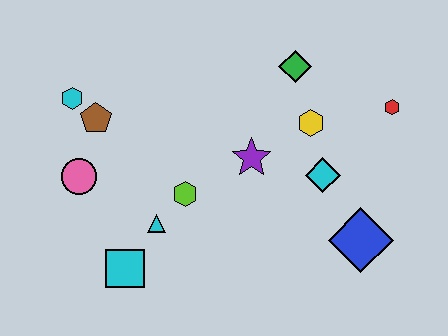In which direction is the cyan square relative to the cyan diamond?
The cyan square is to the left of the cyan diamond.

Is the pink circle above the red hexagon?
No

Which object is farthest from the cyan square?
The red hexagon is farthest from the cyan square.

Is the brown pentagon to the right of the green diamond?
No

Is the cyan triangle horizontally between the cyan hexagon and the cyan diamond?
Yes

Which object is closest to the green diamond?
The yellow hexagon is closest to the green diamond.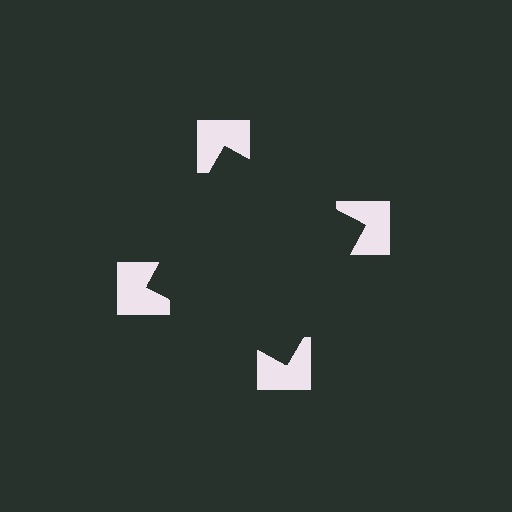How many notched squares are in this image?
There are 4 — one at each vertex of the illusory square.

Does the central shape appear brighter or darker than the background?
It typically appears slightly darker than the background, even though no actual brightness change is drawn.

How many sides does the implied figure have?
4 sides.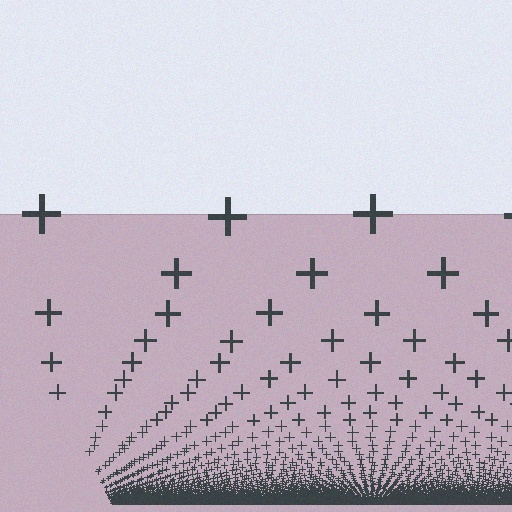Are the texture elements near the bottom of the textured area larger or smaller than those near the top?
Smaller. The gradient is inverted — elements near the bottom are smaller and denser.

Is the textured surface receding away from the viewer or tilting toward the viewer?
The surface appears to tilt toward the viewer. Texture elements get larger and sparser toward the top.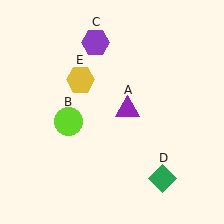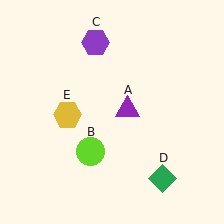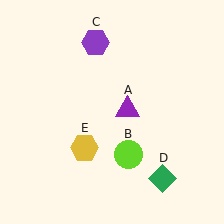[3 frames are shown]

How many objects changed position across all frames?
2 objects changed position: lime circle (object B), yellow hexagon (object E).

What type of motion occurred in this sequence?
The lime circle (object B), yellow hexagon (object E) rotated counterclockwise around the center of the scene.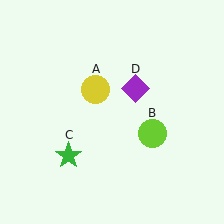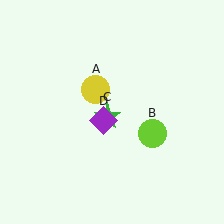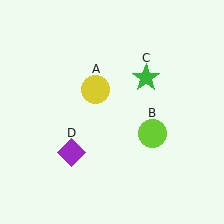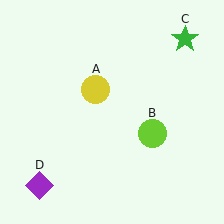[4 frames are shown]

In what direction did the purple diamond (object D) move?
The purple diamond (object D) moved down and to the left.